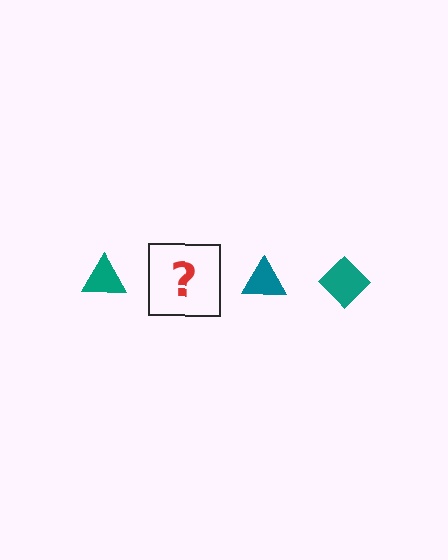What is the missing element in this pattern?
The missing element is a teal diamond.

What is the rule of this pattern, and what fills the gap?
The rule is that the pattern cycles through triangle, diamond shapes in teal. The gap should be filled with a teal diamond.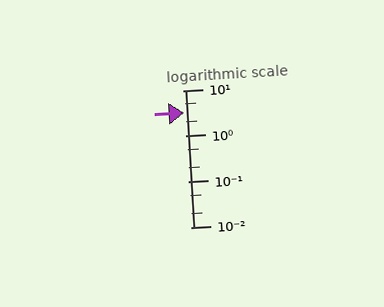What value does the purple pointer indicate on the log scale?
The pointer indicates approximately 3.2.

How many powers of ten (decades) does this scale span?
The scale spans 3 decades, from 0.01 to 10.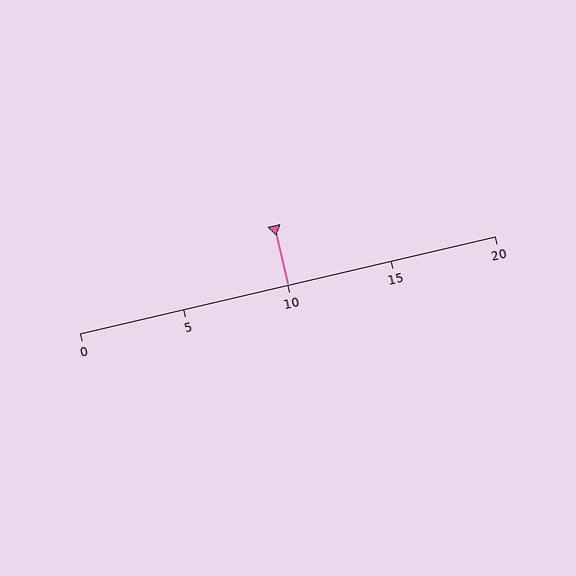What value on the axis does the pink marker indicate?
The marker indicates approximately 10.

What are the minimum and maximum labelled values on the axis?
The axis runs from 0 to 20.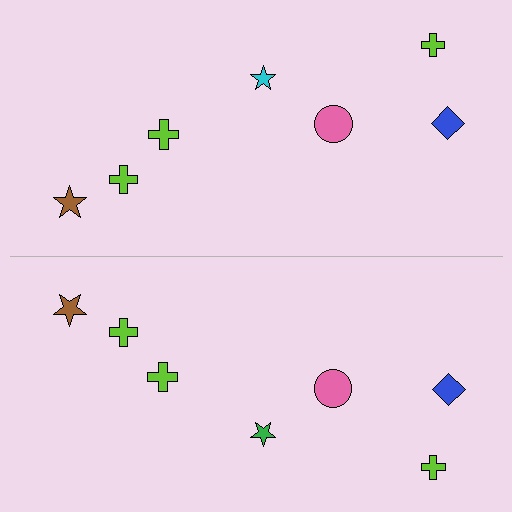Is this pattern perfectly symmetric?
No, the pattern is not perfectly symmetric. The green star on the bottom side breaks the symmetry — its mirror counterpart is cyan.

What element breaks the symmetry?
The green star on the bottom side breaks the symmetry — its mirror counterpart is cyan.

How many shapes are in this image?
There are 14 shapes in this image.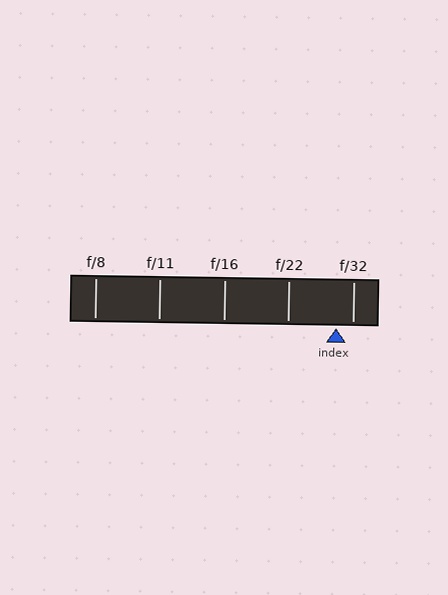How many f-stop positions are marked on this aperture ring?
There are 5 f-stop positions marked.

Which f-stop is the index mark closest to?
The index mark is closest to f/32.